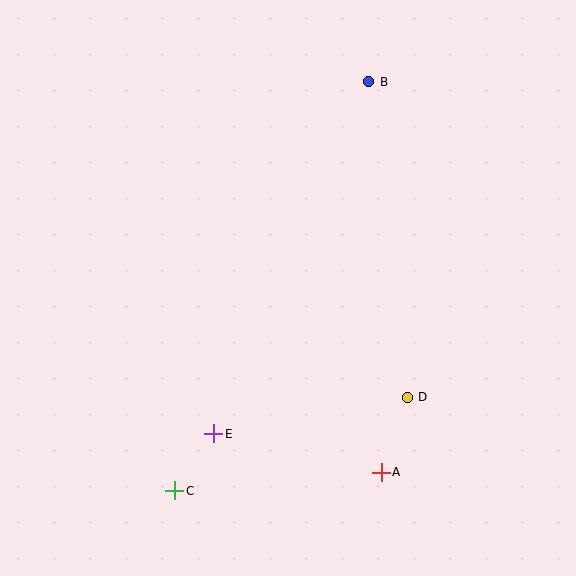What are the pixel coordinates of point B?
Point B is at (369, 82).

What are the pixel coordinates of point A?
Point A is at (381, 472).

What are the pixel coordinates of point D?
Point D is at (407, 397).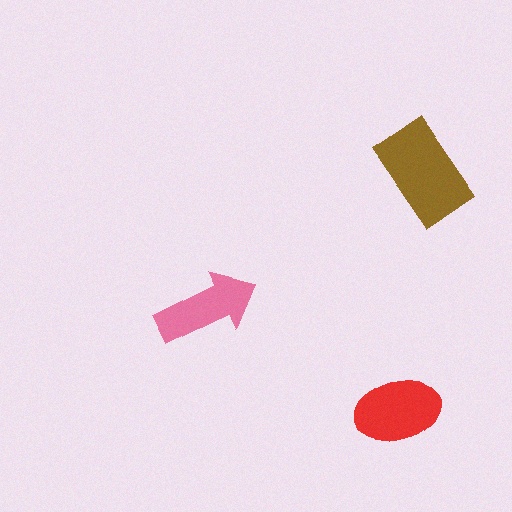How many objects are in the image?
There are 3 objects in the image.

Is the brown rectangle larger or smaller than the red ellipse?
Larger.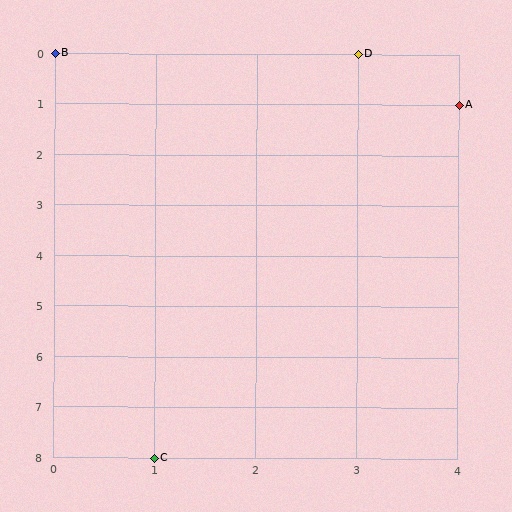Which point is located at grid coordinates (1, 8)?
Point C is at (1, 8).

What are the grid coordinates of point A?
Point A is at grid coordinates (4, 1).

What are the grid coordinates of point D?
Point D is at grid coordinates (3, 0).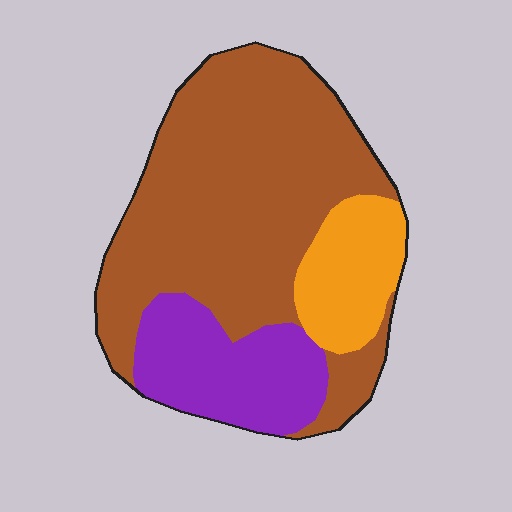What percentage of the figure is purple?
Purple covers around 20% of the figure.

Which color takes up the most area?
Brown, at roughly 65%.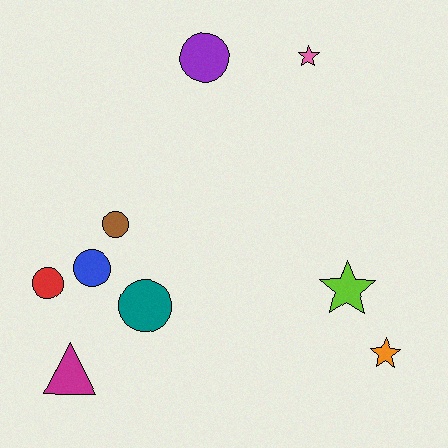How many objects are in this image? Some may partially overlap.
There are 9 objects.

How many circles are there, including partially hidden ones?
There are 5 circles.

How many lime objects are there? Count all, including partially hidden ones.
There is 1 lime object.